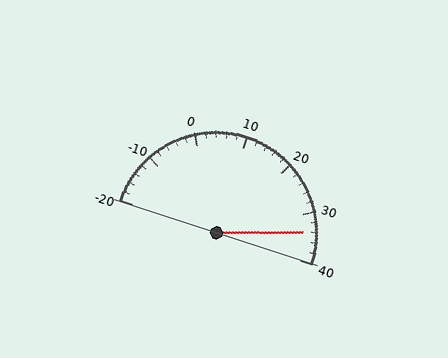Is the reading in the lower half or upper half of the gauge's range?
The reading is in the upper half of the range (-20 to 40).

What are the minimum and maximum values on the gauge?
The gauge ranges from -20 to 40.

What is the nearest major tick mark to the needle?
The nearest major tick mark is 30.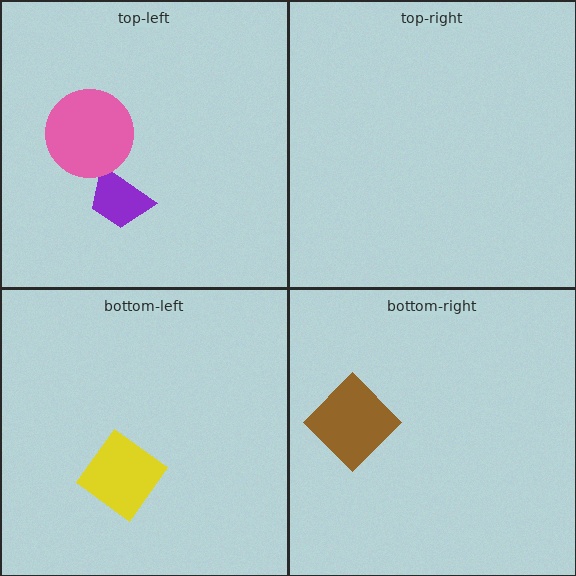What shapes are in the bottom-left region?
The yellow diamond.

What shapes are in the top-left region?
The purple trapezoid, the pink circle.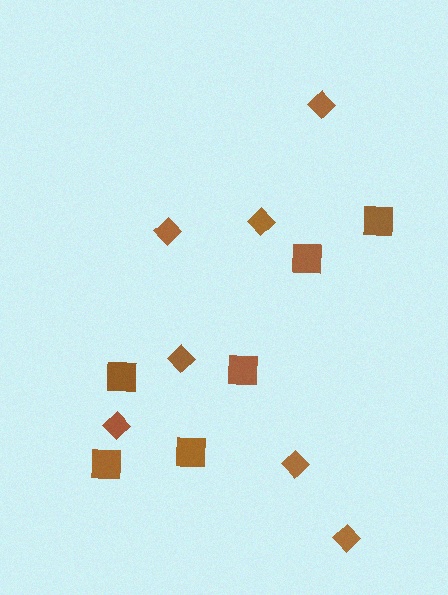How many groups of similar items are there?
There are 2 groups: one group of diamonds (7) and one group of squares (6).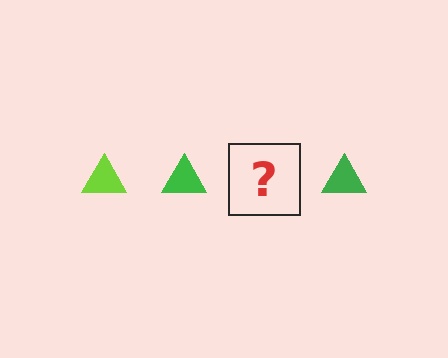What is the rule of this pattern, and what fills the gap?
The rule is that the pattern cycles through lime, green triangles. The gap should be filled with a lime triangle.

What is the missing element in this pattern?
The missing element is a lime triangle.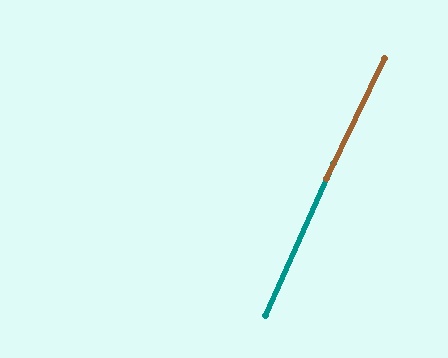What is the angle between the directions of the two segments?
Approximately 1 degree.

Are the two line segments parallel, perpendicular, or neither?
Parallel — their directions differ by only 1.5°.